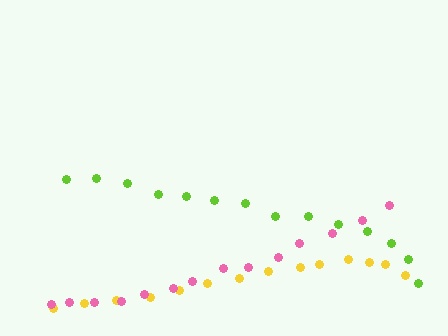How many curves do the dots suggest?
There are 3 distinct paths.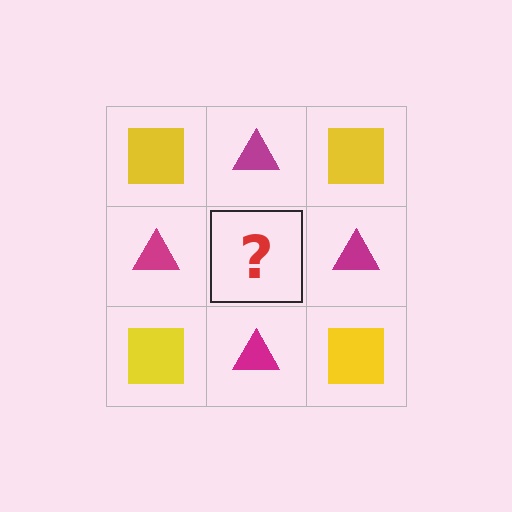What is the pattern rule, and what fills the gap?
The rule is that it alternates yellow square and magenta triangle in a checkerboard pattern. The gap should be filled with a yellow square.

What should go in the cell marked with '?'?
The missing cell should contain a yellow square.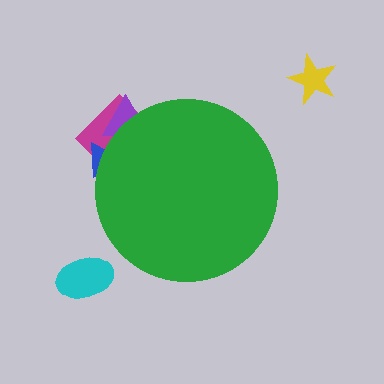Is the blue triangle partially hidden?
Yes, the blue triangle is partially hidden behind the green circle.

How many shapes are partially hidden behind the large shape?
3 shapes are partially hidden.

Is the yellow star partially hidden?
No, the yellow star is fully visible.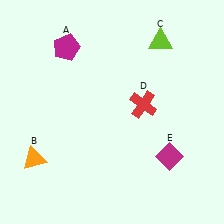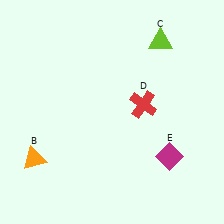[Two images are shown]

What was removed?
The magenta pentagon (A) was removed in Image 2.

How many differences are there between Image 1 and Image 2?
There is 1 difference between the two images.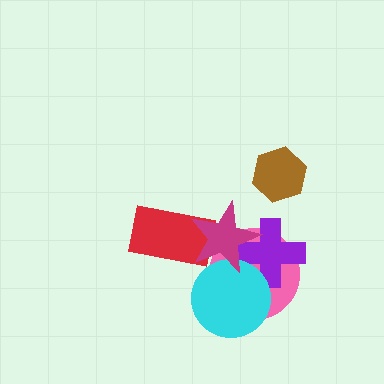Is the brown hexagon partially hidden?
No, no other shape covers it.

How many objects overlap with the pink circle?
3 objects overlap with the pink circle.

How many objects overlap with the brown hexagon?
0 objects overlap with the brown hexagon.